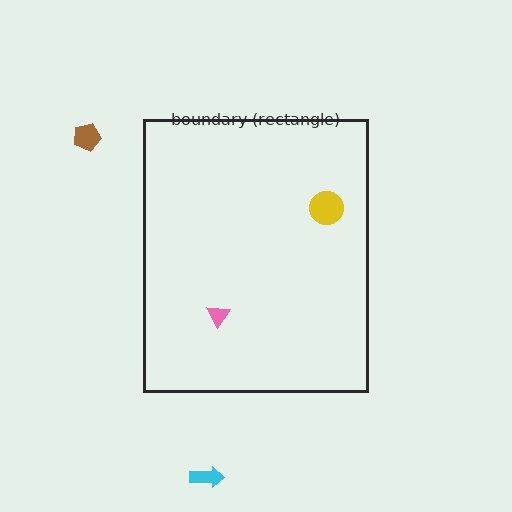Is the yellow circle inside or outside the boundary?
Inside.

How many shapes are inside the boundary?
2 inside, 2 outside.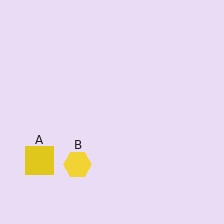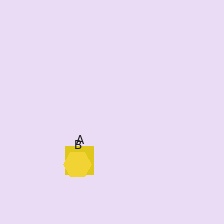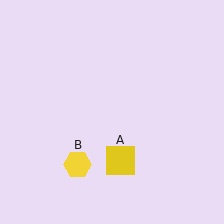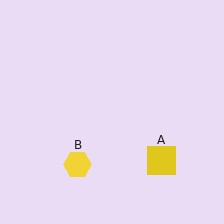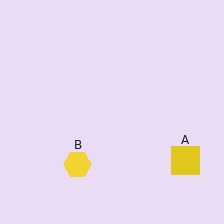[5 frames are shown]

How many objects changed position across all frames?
1 object changed position: yellow square (object A).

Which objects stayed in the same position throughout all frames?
Yellow hexagon (object B) remained stationary.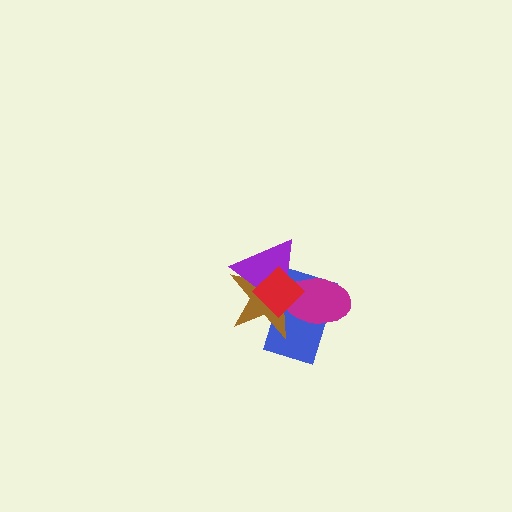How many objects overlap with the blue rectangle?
4 objects overlap with the blue rectangle.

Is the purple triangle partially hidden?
Yes, it is partially covered by another shape.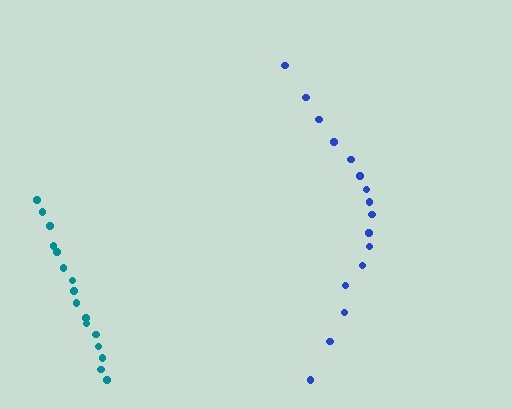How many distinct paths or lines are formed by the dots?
There are 2 distinct paths.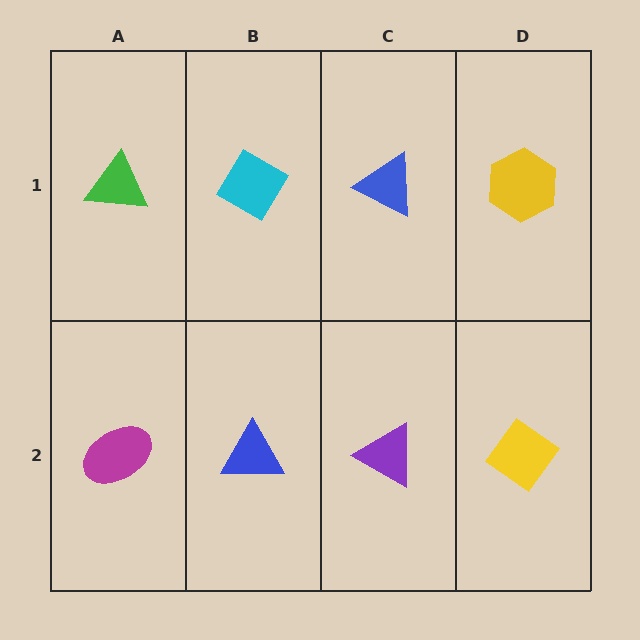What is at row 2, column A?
A magenta ellipse.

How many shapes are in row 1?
4 shapes.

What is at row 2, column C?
A purple triangle.